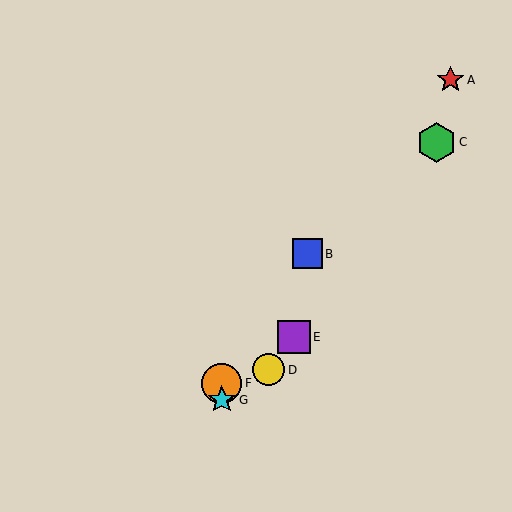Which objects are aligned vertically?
Objects F, G are aligned vertically.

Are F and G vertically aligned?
Yes, both are at x≈222.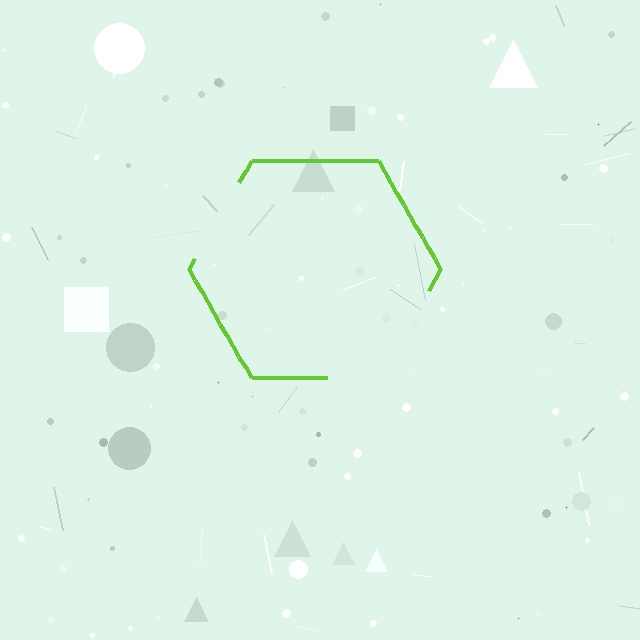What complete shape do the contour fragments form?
The contour fragments form a hexagon.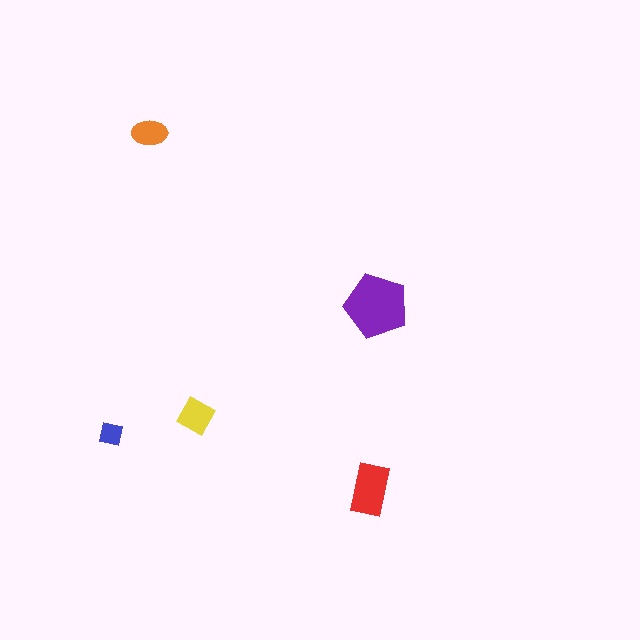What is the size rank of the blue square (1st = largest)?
5th.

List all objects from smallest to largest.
The blue square, the orange ellipse, the yellow square, the red rectangle, the purple pentagon.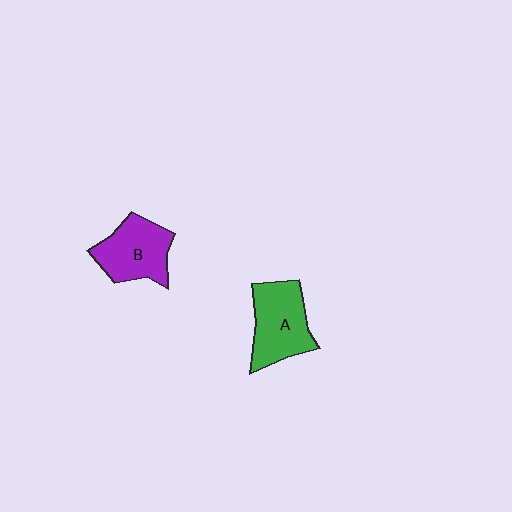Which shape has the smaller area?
Shape B (purple).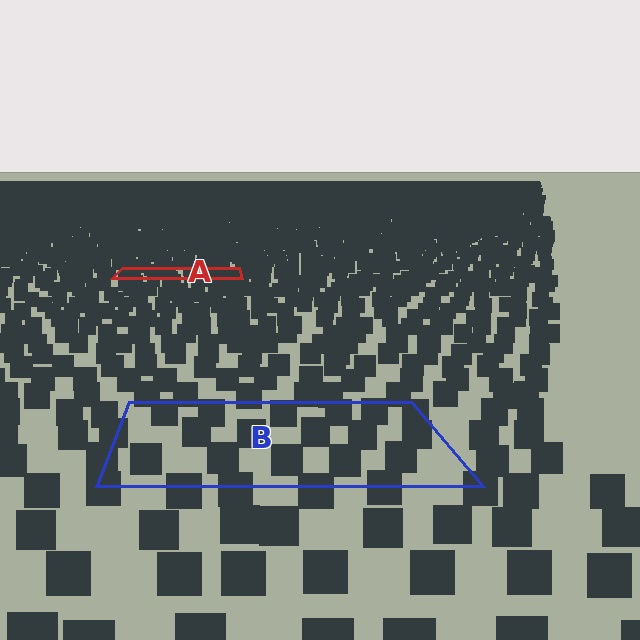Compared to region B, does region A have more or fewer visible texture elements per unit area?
Region A has more texture elements per unit area — they are packed more densely because it is farther away.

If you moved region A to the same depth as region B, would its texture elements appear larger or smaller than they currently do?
They would appear larger. At a closer depth, the same texture elements are projected at a bigger on-screen size.